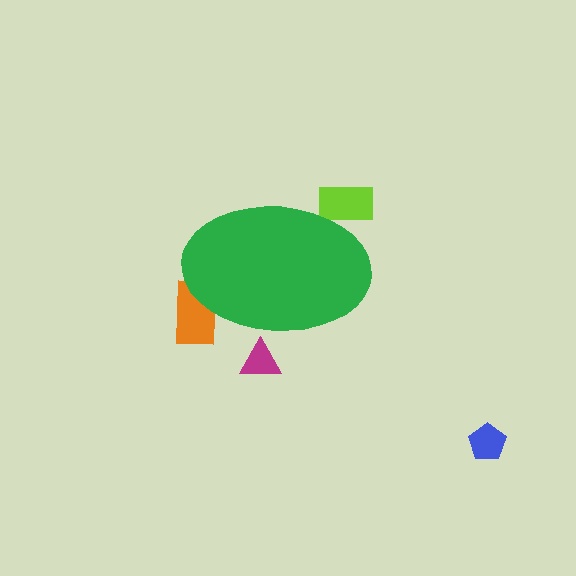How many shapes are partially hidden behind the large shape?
3 shapes are partially hidden.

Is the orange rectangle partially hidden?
Yes, the orange rectangle is partially hidden behind the green ellipse.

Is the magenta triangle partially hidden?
Yes, the magenta triangle is partially hidden behind the green ellipse.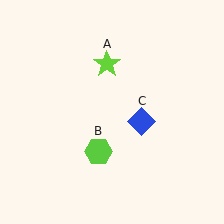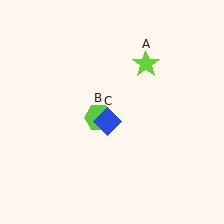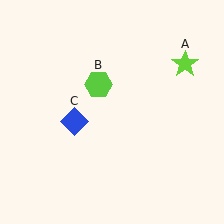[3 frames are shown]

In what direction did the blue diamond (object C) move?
The blue diamond (object C) moved left.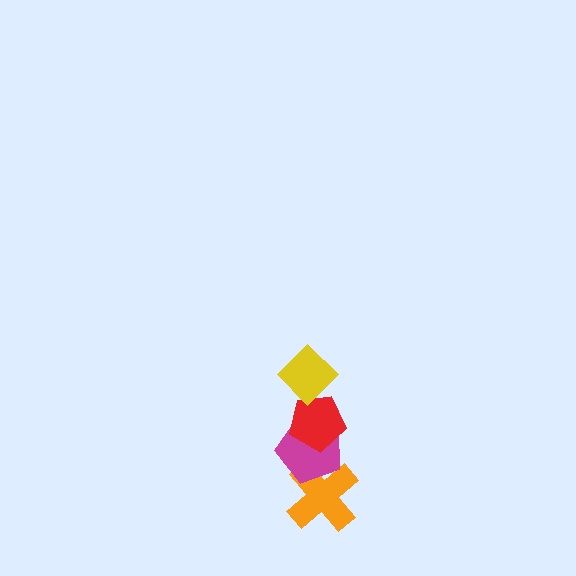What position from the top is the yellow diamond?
The yellow diamond is 1st from the top.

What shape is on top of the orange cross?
The magenta pentagon is on top of the orange cross.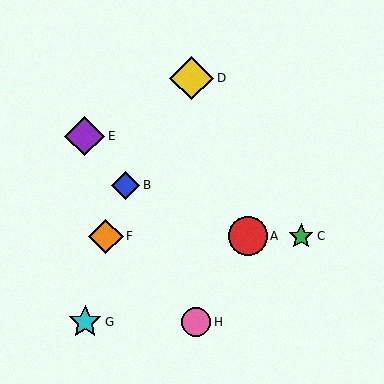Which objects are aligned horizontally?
Objects A, C, F are aligned horizontally.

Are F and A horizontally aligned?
Yes, both are at y≈236.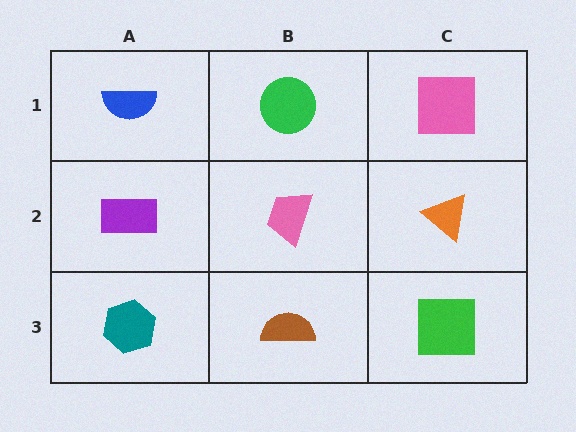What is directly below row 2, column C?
A green square.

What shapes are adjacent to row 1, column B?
A pink trapezoid (row 2, column B), a blue semicircle (row 1, column A), a pink square (row 1, column C).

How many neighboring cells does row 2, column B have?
4.